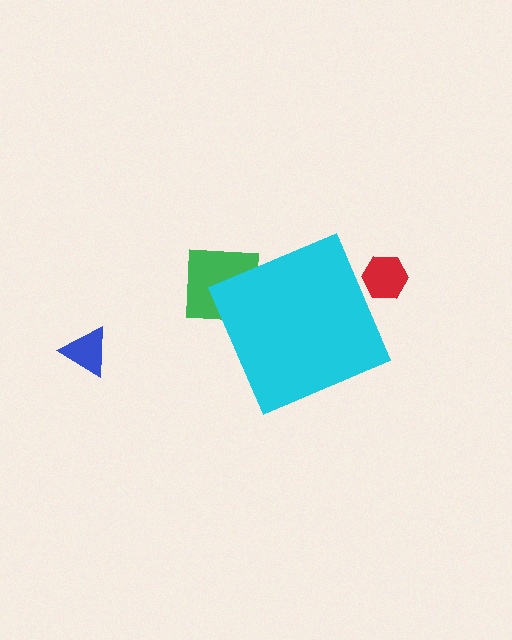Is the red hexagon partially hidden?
Yes, the red hexagon is partially hidden behind the cyan diamond.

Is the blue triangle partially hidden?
No, the blue triangle is fully visible.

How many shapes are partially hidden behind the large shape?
2 shapes are partially hidden.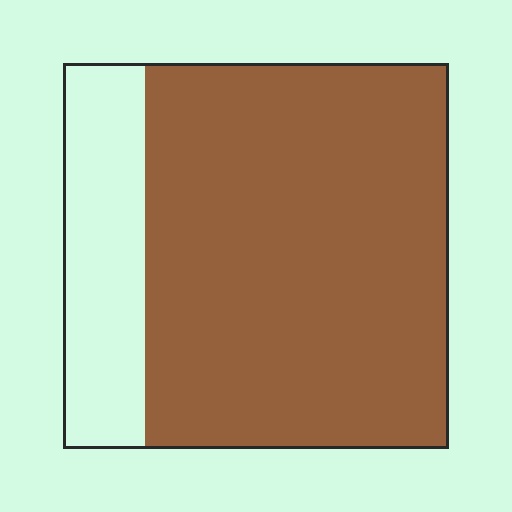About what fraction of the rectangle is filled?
About four fifths (4/5).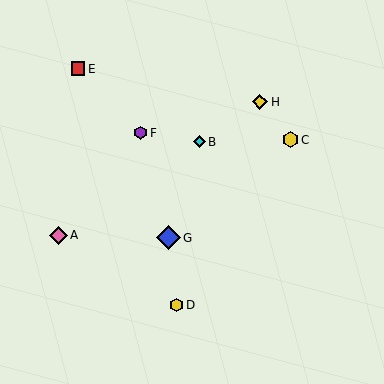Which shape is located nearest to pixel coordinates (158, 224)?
The blue diamond (labeled G) at (168, 238) is nearest to that location.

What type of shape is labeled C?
Shape C is a yellow hexagon.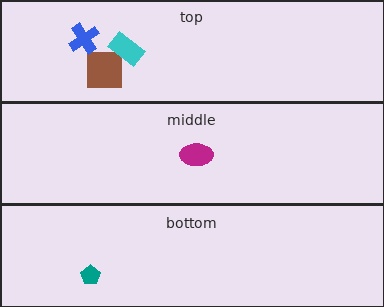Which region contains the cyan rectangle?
The top region.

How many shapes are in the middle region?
1.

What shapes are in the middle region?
The magenta ellipse.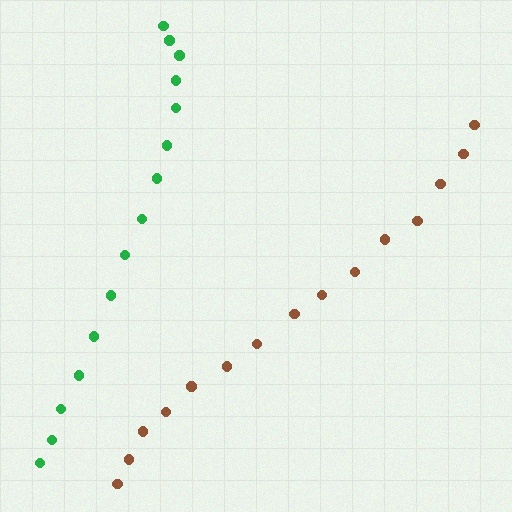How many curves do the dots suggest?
There are 2 distinct paths.